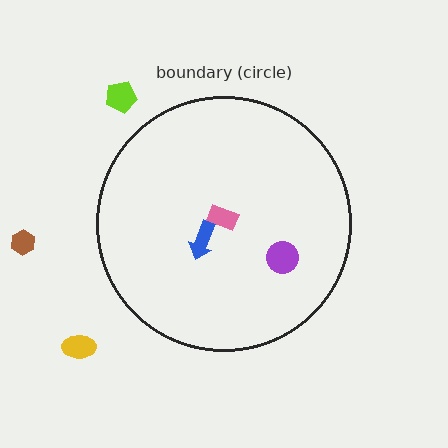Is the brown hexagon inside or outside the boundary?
Outside.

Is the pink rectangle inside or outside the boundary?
Inside.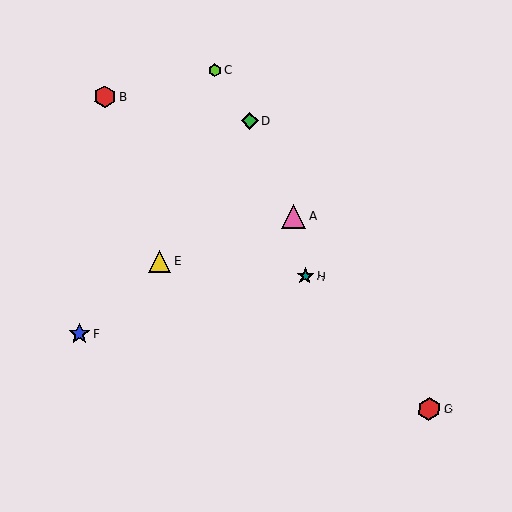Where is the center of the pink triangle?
The center of the pink triangle is at (294, 216).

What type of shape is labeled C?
Shape C is a lime hexagon.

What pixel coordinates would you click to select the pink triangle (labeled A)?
Click at (294, 216) to select the pink triangle A.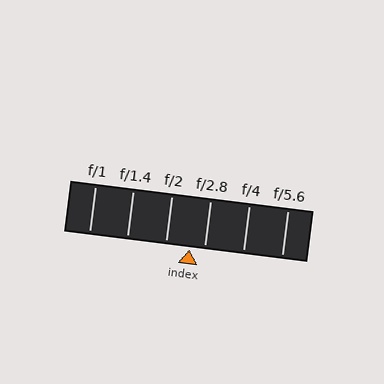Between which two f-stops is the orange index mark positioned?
The index mark is between f/2 and f/2.8.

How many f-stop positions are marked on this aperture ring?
There are 6 f-stop positions marked.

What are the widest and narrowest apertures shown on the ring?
The widest aperture shown is f/1 and the narrowest is f/5.6.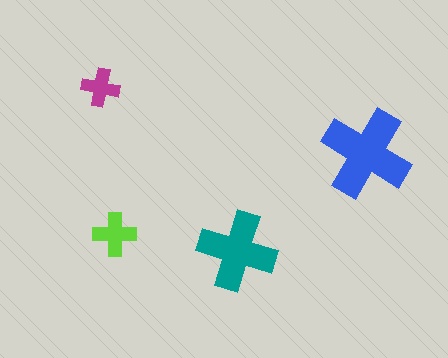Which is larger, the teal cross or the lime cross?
The teal one.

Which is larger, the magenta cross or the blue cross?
The blue one.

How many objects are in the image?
There are 4 objects in the image.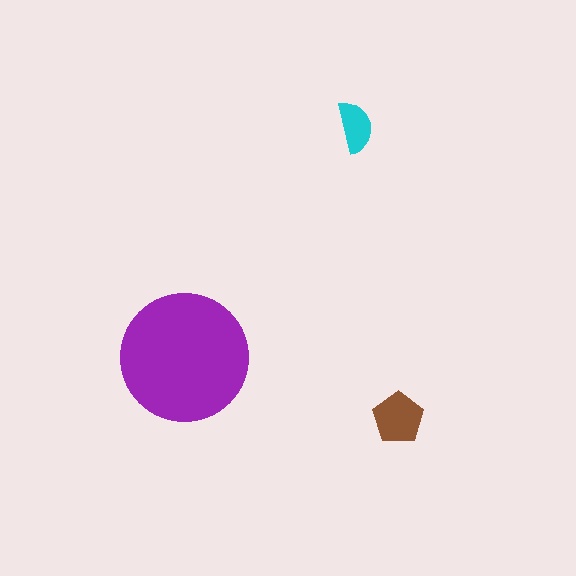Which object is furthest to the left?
The purple circle is leftmost.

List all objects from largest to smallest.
The purple circle, the brown pentagon, the cyan semicircle.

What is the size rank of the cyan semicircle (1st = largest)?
3rd.